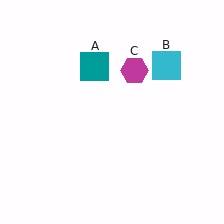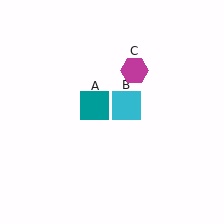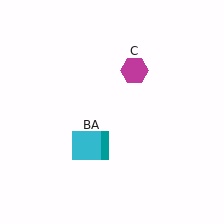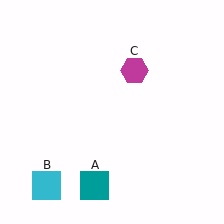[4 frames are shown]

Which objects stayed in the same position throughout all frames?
Magenta hexagon (object C) remained stationary.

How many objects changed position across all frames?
2 objects changed position: teal square (object A), cyan square (object B).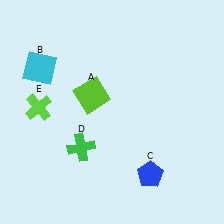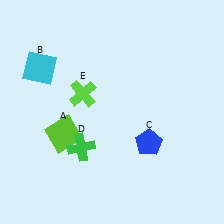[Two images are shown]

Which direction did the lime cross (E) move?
The lime cross (E) moved right.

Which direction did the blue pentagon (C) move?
The blue pentagon (C) moved up.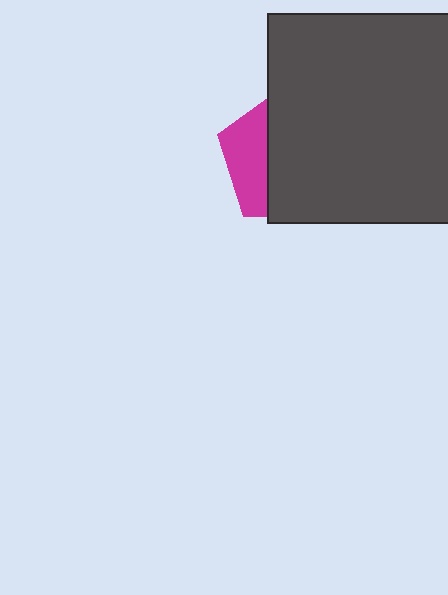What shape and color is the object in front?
The object in front is a dark gray rectangle.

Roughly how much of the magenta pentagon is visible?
A small part of it is visible (roughly 31%).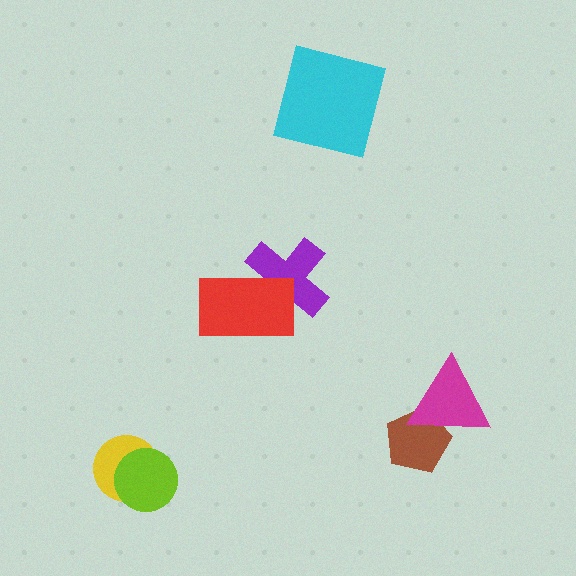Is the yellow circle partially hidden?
Yes, it is partially covered by another shape.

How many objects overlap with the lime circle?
1 object overlaps with the lime circle.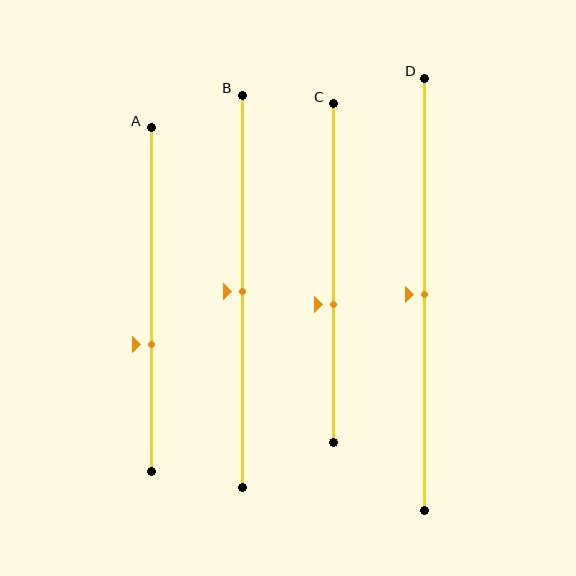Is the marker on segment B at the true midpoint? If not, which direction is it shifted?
Yes, the marker on segment B is at the true midpoint.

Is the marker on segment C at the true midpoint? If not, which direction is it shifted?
No, the marker on segment C is shifted downward by about 9% of the segment length.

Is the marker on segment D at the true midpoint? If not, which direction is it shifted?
Yes, the marker on segment D is at the true midpoint.